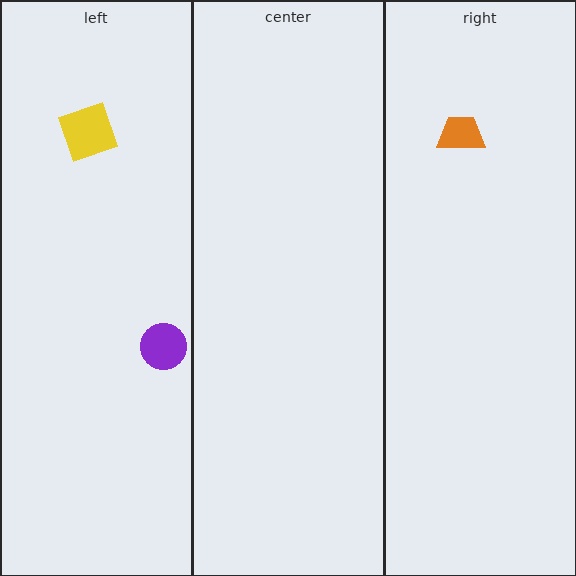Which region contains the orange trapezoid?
The right region.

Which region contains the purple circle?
The left region.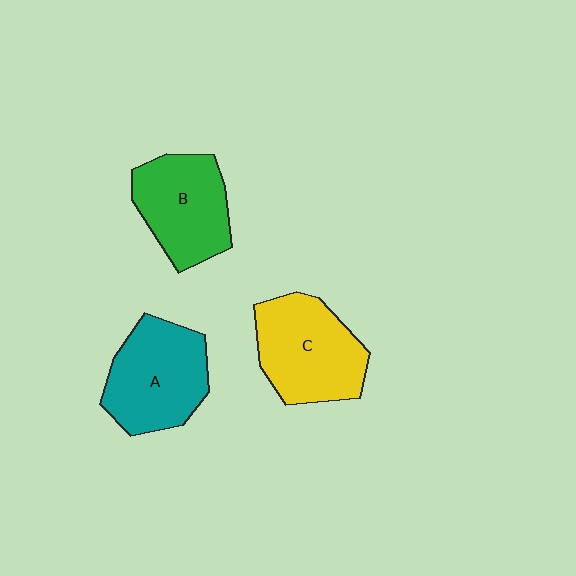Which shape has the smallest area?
Shape B (green).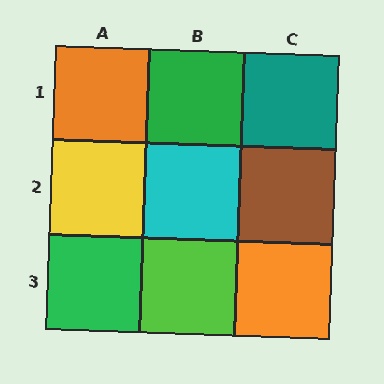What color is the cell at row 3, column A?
Green.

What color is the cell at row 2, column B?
Cyan.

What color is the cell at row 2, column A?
Yellow.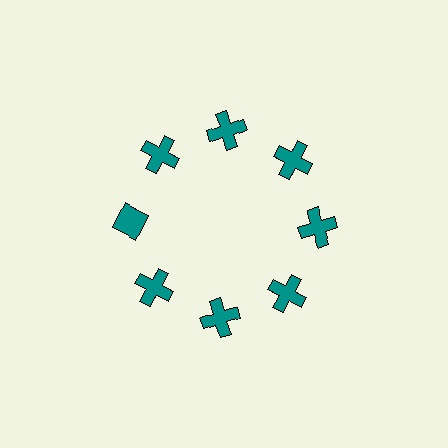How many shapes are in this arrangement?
There are 8 shapes arranged in a ring pattern.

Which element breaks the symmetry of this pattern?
The teal diamond at roughly the 9 o'clock position breaks the symmetry. All other shapes are teal crosses.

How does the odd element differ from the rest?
It has a different shape: diamond instead of cross.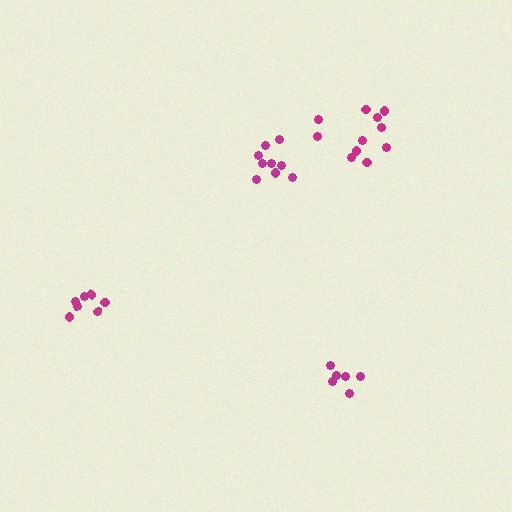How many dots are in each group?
Group 1: 9 dots, Group 2: 7 dots, Group 3: 11 dots, Group 4: 6 dots (33 total).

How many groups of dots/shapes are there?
There are 4 groups.